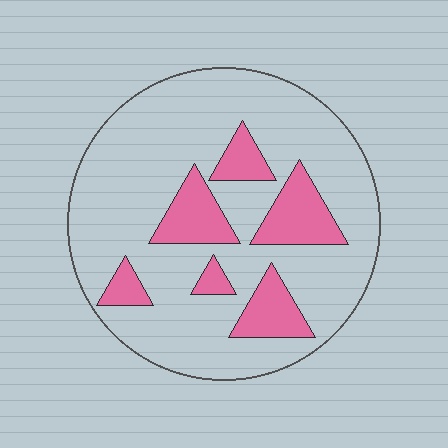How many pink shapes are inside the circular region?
6.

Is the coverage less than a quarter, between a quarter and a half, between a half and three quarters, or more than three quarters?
Less than a quarter.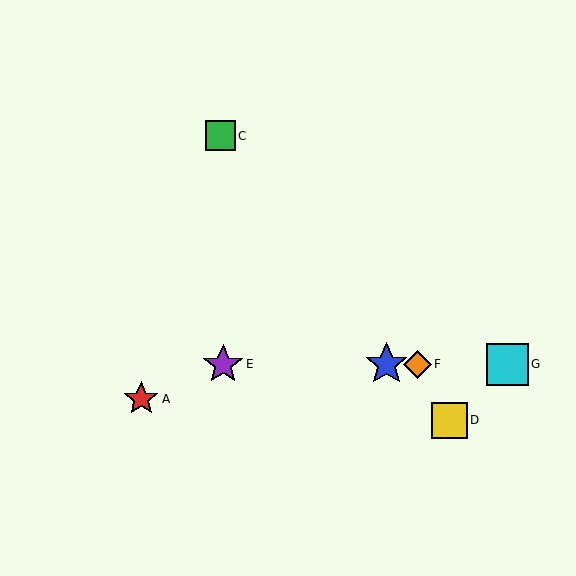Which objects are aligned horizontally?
Objects B, E, F, G are aligned horizontally.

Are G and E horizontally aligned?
Yes, both are at y≈364.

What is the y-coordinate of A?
Object A is at y≈399.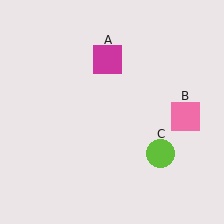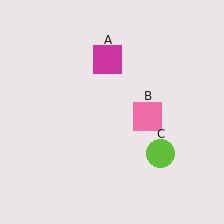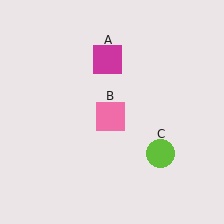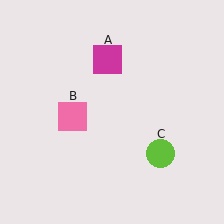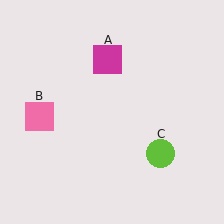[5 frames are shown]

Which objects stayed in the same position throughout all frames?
Magenta square (object A) and lime circle (object C) remained stationary.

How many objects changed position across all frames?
1 object changed position: pink square (object B).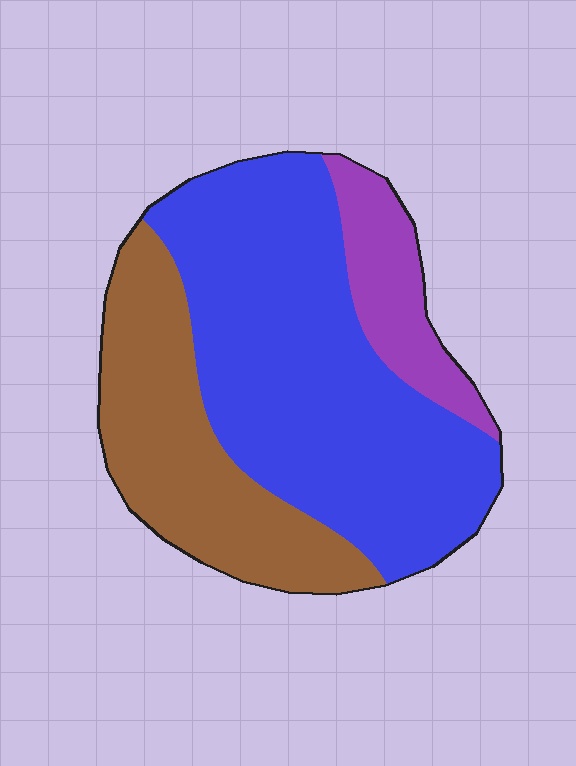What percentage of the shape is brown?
Brown covers about 30% of the shape.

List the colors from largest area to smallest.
From largest to smallest: blue, brown, purple.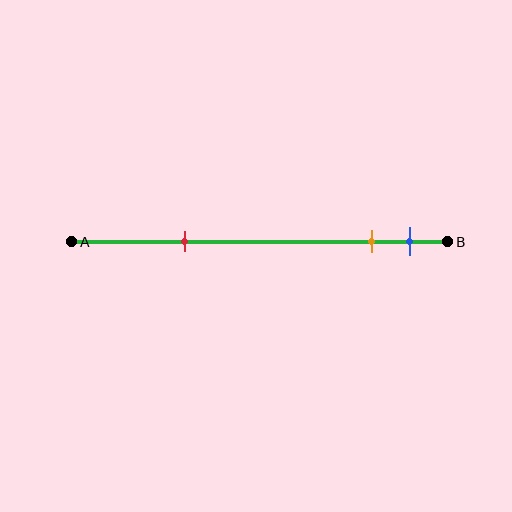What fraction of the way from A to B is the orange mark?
The orange mark is approximately 80% (0.8) of the way from A to B.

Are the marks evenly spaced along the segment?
No, the marks are not evenly spaced.